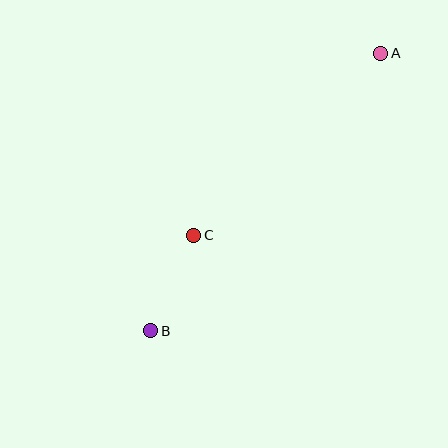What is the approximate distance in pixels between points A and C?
The distance between A and C is approximately 261 pixels.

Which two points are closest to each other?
Points B and C are closest to each other.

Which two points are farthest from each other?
Points A and B are farthest from each other.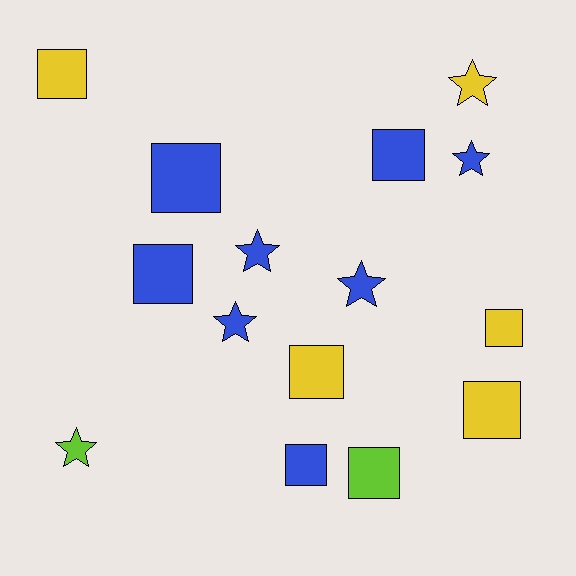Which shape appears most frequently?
Square, with 9 objects.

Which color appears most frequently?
Blue, with 8 objects.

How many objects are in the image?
There are 15 objects.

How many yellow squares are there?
There are 4 yellow squares.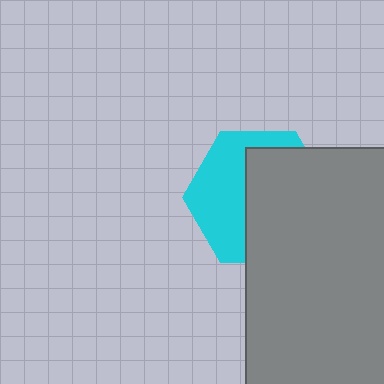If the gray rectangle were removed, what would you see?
You would see the complete cyan hexagon.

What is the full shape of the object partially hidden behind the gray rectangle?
The partially hidden object is a cyan hexagon.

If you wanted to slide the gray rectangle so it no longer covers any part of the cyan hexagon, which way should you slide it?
Slide it right — that is the most direct way to separate the two shapes.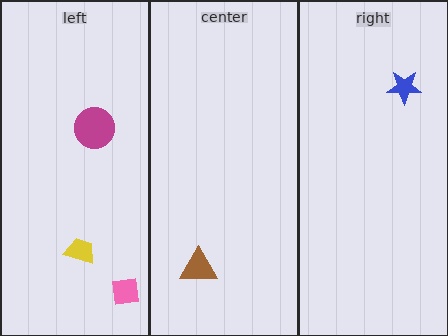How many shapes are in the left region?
3.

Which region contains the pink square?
The left region.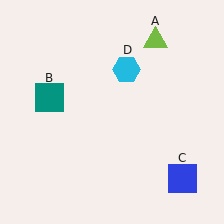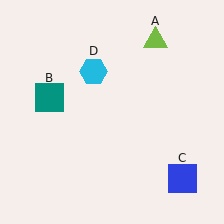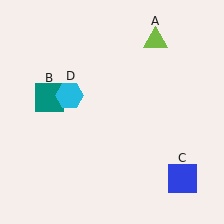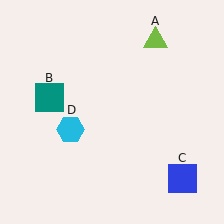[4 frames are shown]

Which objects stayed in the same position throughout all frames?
Lime triangle (object A) and teal square (object B) and blue square (object C) remained stationary.